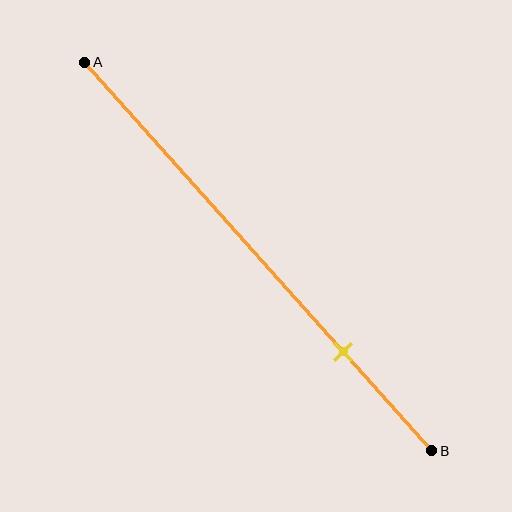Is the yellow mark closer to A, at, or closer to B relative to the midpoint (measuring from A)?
The yellow mark is closer to point B than the midpoint of segment AB.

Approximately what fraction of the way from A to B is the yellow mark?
The yellow mark is approximately 75% of the way from A to B.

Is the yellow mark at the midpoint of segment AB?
No, the mark is at about 75% from A, not at the 50% midpoint.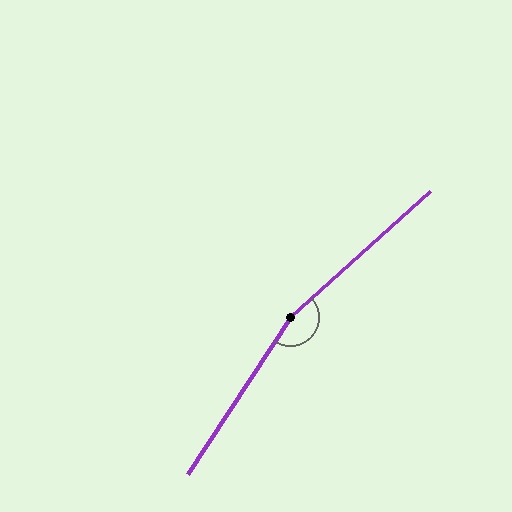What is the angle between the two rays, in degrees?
Approximately 165 degrees.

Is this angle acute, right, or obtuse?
It is obtuse.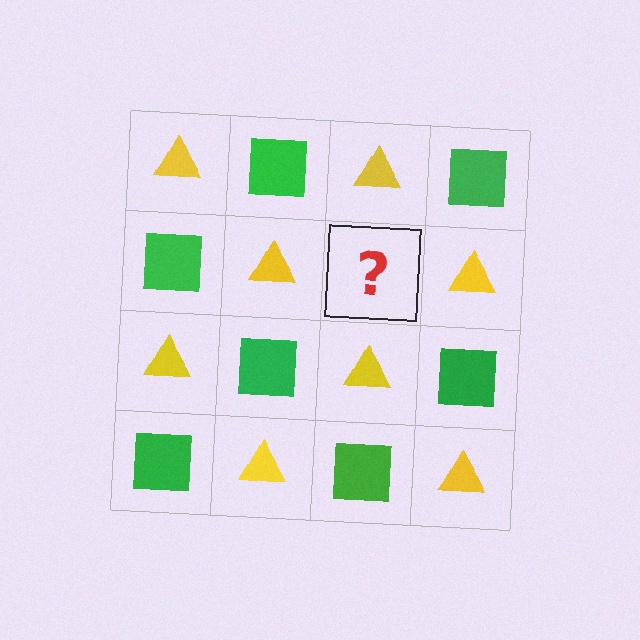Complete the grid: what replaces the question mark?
The question mark should be replaced with a green square.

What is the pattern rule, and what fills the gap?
The rule is that it alternates yellow triangle and green square in a checkerboard pattern. The gap should be filled with a green square.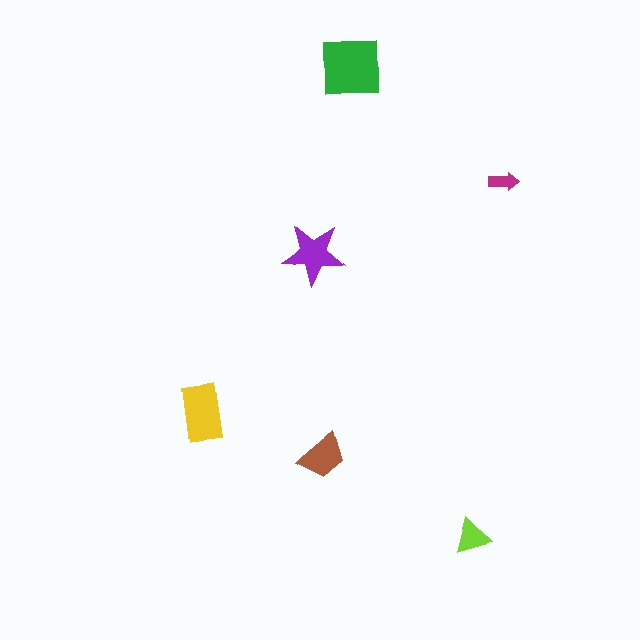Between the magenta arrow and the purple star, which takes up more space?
The purple star.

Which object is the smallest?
The magenta arrow.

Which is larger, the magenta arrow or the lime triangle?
The lime triangle.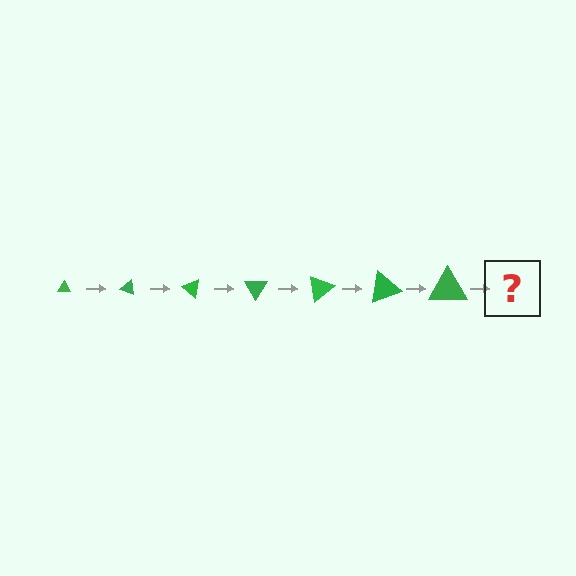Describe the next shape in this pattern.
It should be a triangle, larger than the previous one and rotated 140 degrees from the start.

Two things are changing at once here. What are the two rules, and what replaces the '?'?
The two rules are that the triangle grows larger each step and it rotates 20 degrees each step. The '?' should be a triangle, larger than the previous one and rotated 140 degrees from the start.